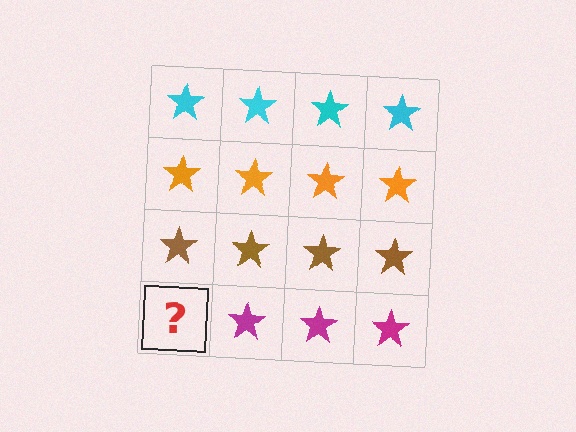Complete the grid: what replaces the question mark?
The question mark should be replaced with a magenta star.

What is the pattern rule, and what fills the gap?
The rule is that each row has a consistent color. The gap should be filled with a magenta star.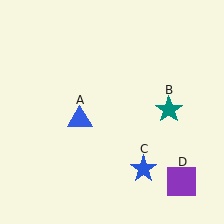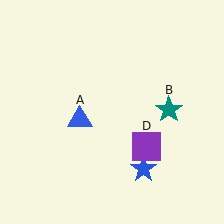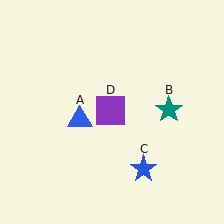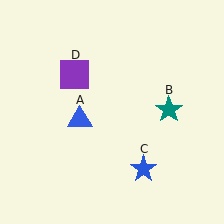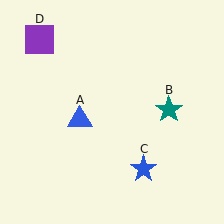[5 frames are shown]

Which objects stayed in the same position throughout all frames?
Blue triangle (object A) and teal star (object B) and blue star (object C) remained stationary.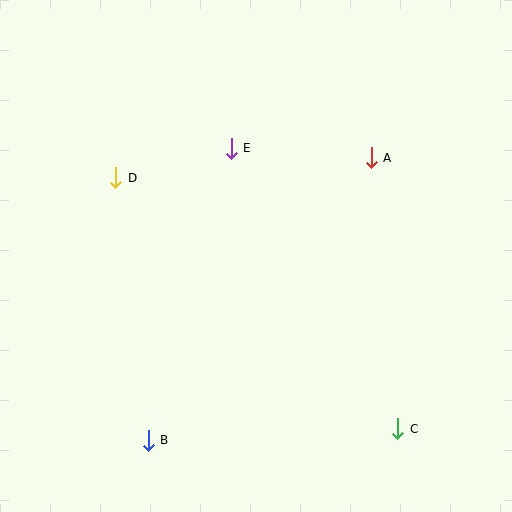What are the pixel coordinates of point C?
Point C is at (398, 429).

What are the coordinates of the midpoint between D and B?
The midpoint between D and B is at (132, 309).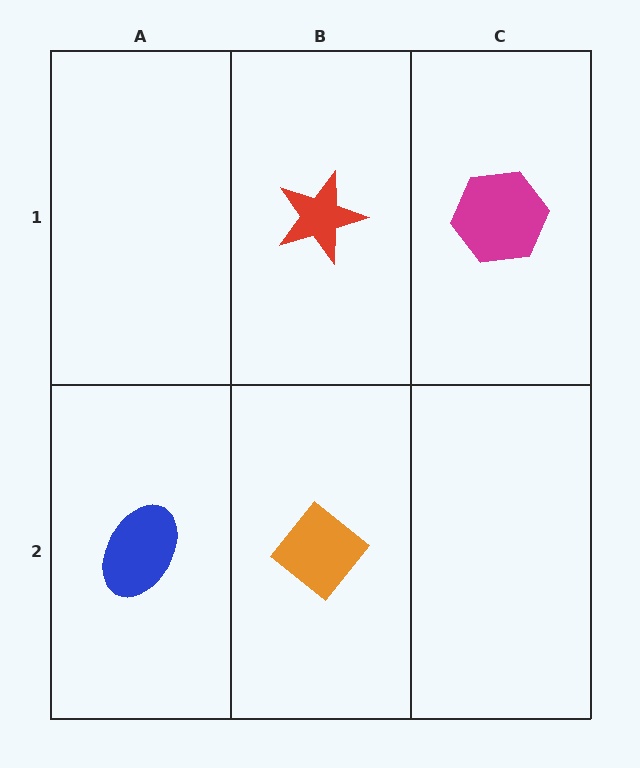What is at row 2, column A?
A blue ellipse.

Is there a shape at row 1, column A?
No, that cell is empty.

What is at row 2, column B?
An orange diamond.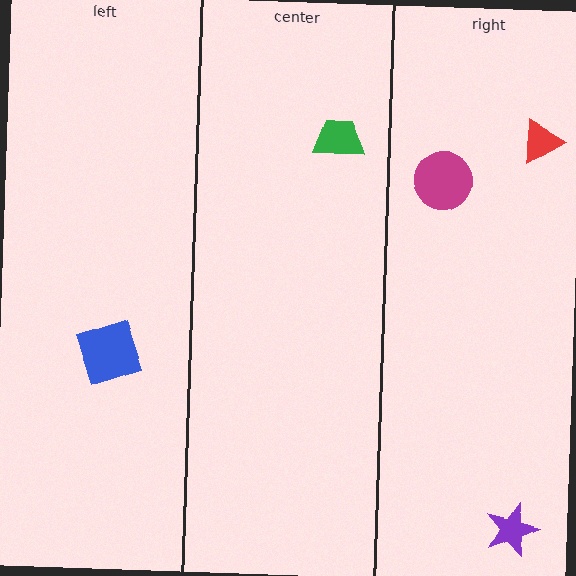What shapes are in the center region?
The green trapezoid.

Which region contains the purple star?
The right region.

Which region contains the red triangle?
The right region.